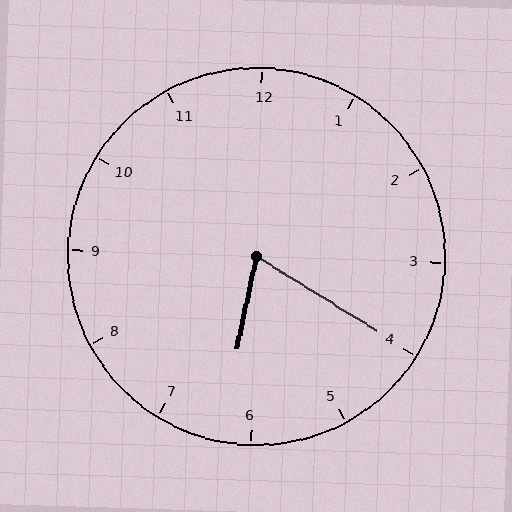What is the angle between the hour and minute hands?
Approximately 70 degrees.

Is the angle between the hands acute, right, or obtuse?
It is acute.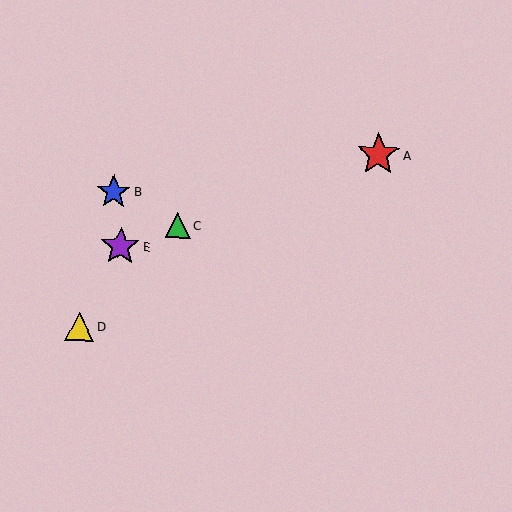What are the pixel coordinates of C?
Object C is at (178, 226).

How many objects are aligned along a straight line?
3 objects (A, C, E) are aligned along a straight line.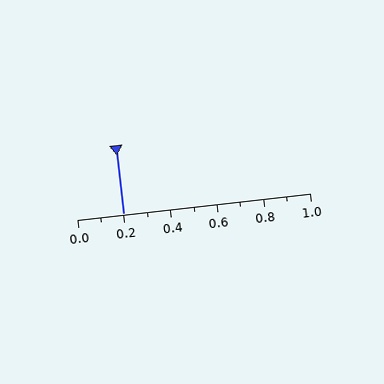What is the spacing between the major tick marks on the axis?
The major ticks are spaced 0.2 apart.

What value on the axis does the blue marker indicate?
The marker indicates approximately 0.2.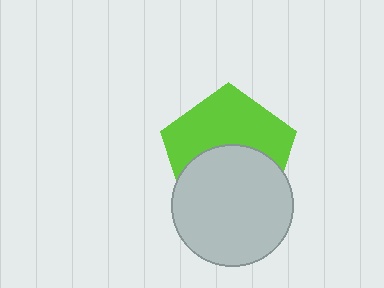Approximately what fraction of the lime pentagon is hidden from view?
Roughly 48% of the lime pentagon is hidden behind the light gray circle.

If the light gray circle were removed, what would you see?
You would see the complete lime pentagon.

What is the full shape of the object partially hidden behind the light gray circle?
The partially hidden object is a lime pentagon.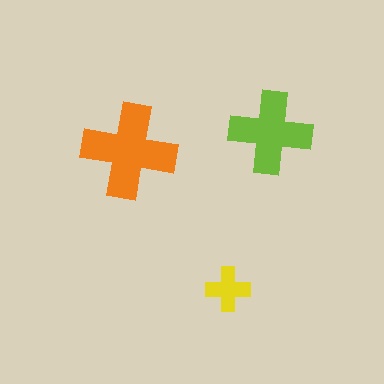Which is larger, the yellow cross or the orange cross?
The orange one.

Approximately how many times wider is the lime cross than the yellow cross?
About 2 times wider.